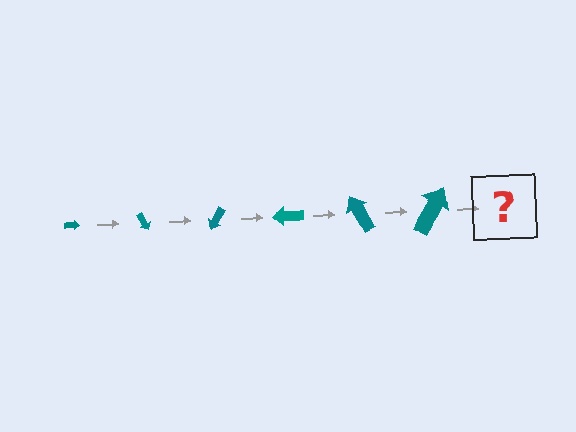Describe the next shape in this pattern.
It should be an arrow, larger than the previous one and rotated 360 degrees from the start.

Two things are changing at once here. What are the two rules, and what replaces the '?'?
The two rules are that the arrow grows larger each step and it rotates 60 degrees each step. The '?' should be an arrow, larger than the previous one and rotated 360 degrees from the start.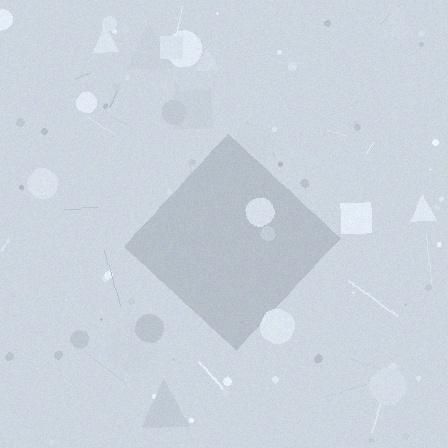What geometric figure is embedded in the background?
A diamond is embedded in the background.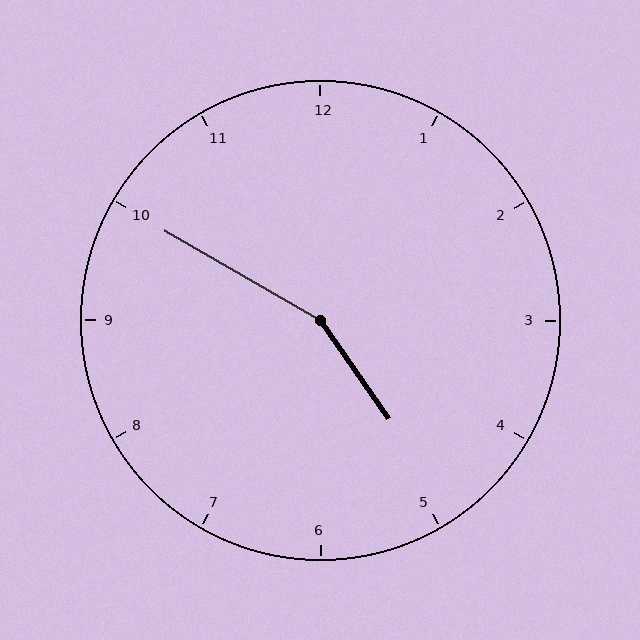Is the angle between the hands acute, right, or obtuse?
It is obtuse.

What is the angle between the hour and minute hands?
Approximately 155 degrees.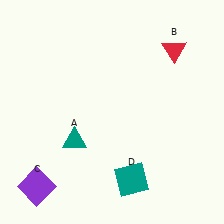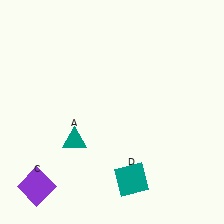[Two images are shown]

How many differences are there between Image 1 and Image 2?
There is 1 difference between the two images.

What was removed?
The red triangle (B) was removed in Image 2.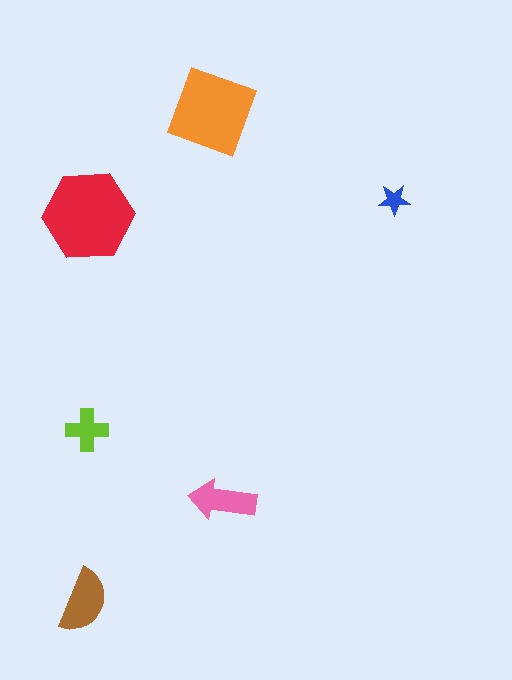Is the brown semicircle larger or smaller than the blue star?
Larger.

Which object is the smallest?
The blue star.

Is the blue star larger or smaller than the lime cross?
Smaller.